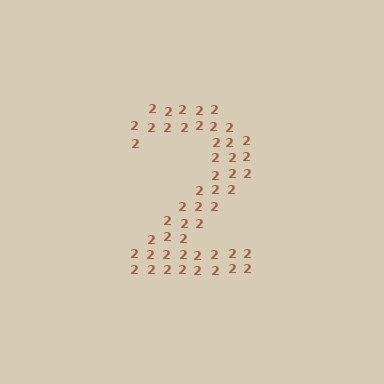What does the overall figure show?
The overall figure shows the digit 2.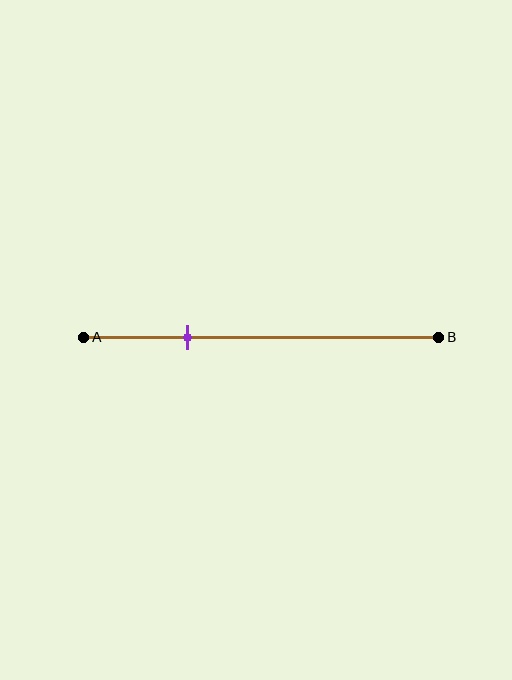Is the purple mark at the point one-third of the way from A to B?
No, the mark is at about 30% from A, not at the 33% one-third point.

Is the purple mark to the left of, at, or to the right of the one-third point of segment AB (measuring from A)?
The purple mark is to the left of the one-third point of segment AB.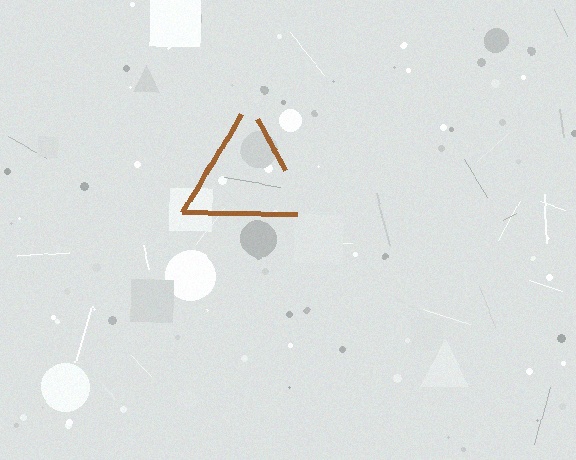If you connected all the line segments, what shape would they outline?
They would outline a triangle.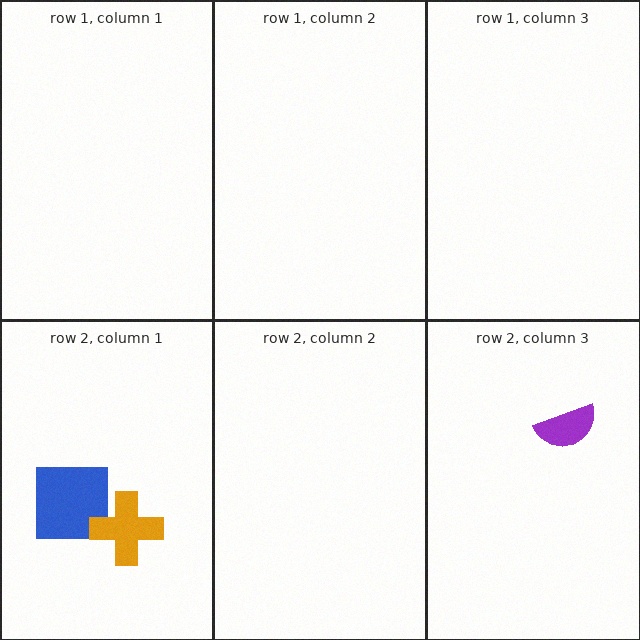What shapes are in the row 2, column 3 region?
The purple semicircle.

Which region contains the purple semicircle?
The row 2, column 3 region.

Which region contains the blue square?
The row 2, column 1 region.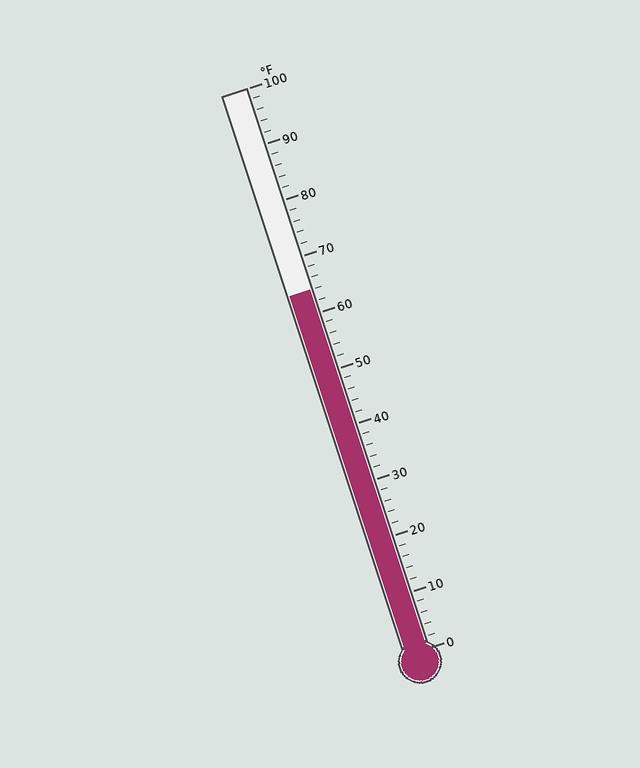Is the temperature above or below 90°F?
The temperature is below 90°F.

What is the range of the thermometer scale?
The thermometer scale ranges from 0°F to 100°F.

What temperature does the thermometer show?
The thermometer shows approximately 64°F.